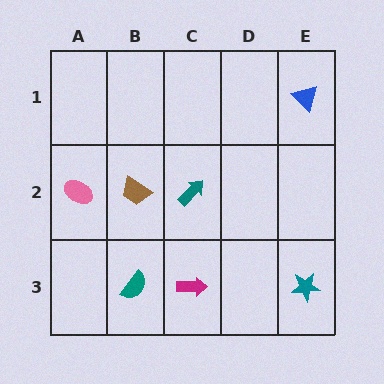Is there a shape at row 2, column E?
No, that cell is empty.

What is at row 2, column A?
A pink ellipse.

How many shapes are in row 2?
3 shapes.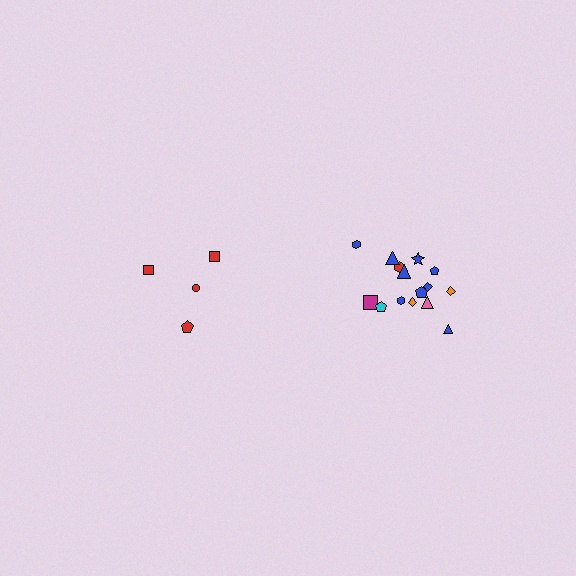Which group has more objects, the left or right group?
The right group.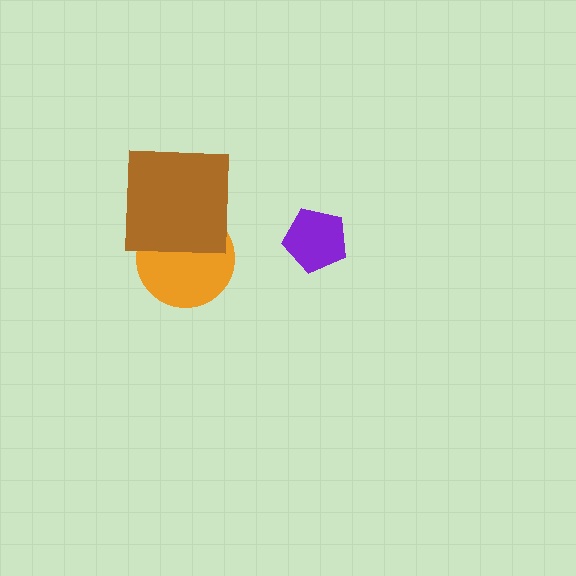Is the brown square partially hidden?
No, no other shape covers it.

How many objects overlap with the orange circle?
1 object overlaps with the orange circle.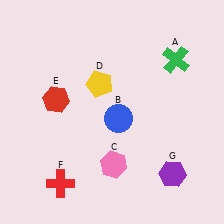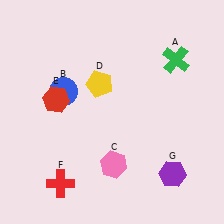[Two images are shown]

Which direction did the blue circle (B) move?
The blue circle (B) moved left.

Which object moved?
The blue circle (B) moved left.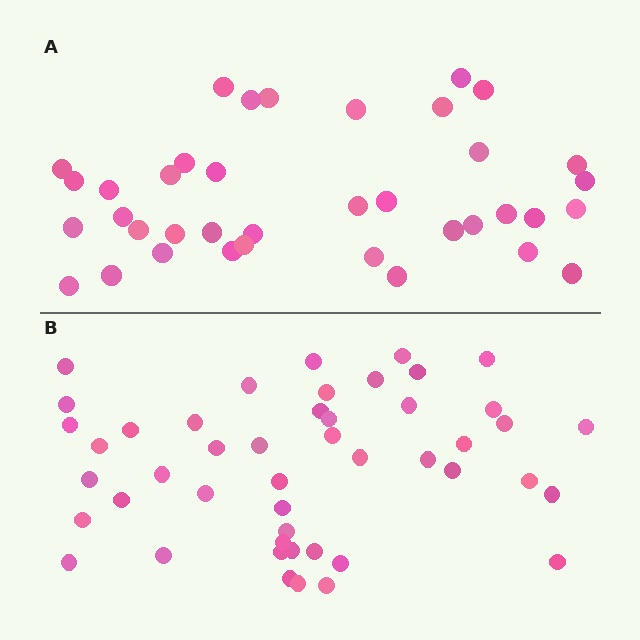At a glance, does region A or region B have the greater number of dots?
Region B (the bottom region) has more dots.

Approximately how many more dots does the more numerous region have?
Region B has roughly 8 or so more dots than region A.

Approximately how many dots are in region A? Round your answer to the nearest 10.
About 40 dots. (The exact count is 38, which rounds to 40.)